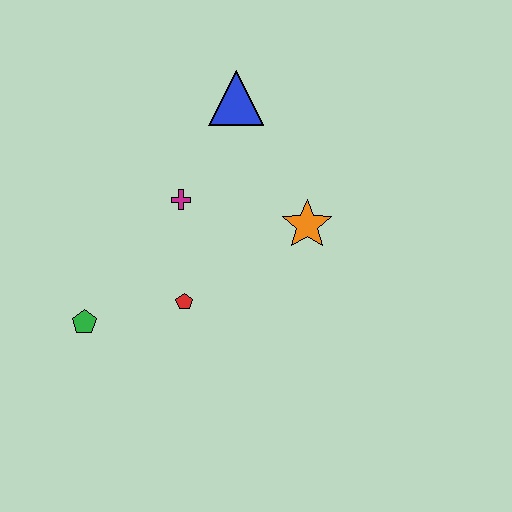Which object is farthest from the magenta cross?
The green pentagon is farthest from the magenta cross.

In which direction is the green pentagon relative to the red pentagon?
The green pentagon is to the left of the red pentagon.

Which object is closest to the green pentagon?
The red pentagon is closest to the green pentagon.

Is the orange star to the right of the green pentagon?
Yes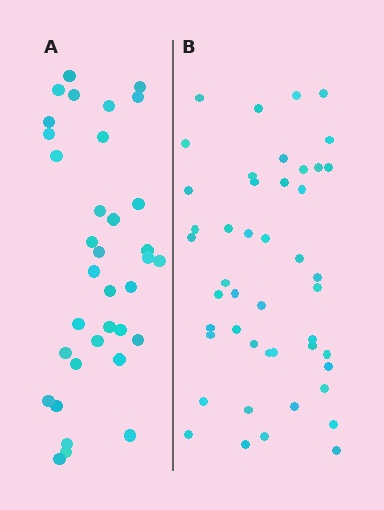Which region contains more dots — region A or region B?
Region B (the right region) has more dots.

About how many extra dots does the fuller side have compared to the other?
Region B has roughly 12 or so more dots than region A.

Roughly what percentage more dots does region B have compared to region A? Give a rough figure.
About 30% more.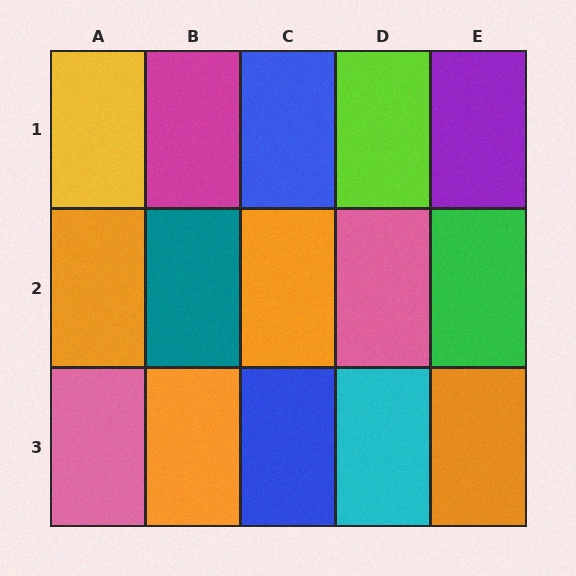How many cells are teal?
1 cell is teal.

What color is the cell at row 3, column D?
Cyan.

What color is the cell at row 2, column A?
Orange.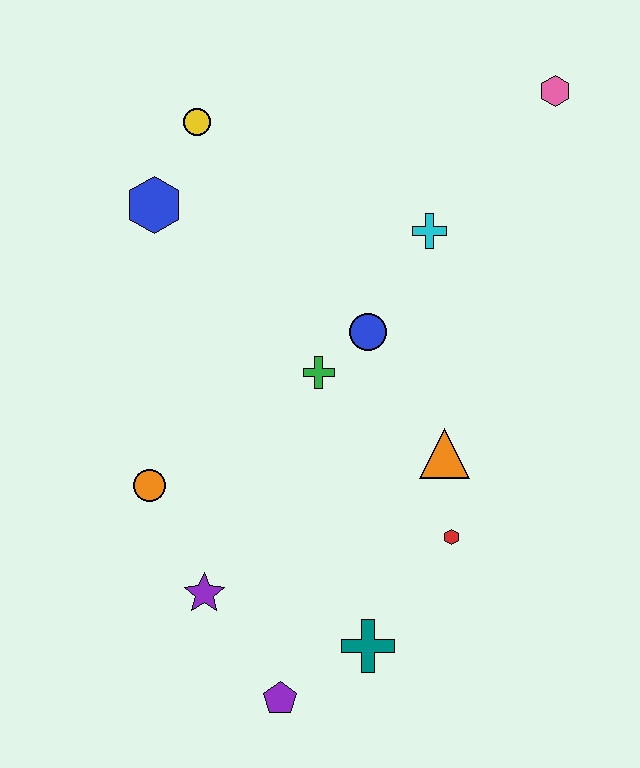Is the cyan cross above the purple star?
Yes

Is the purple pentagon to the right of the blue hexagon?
Yes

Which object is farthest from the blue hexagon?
The purple pentagon is farthest from the blue hexagon.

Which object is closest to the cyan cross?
The blue circle is closest to the cyan cross.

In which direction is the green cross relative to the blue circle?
The green cross is to the left of the blue circle.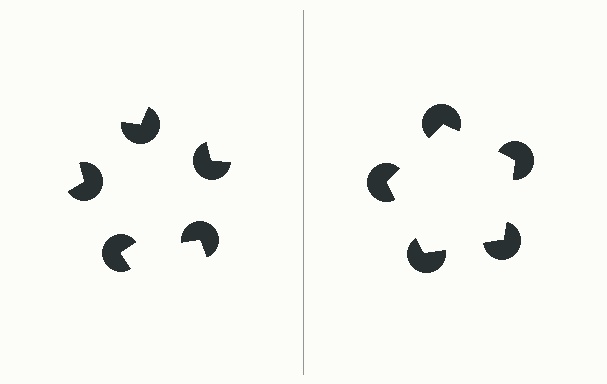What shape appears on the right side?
An illusory pentagon.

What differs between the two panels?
The pac-man discs are positioned identically on both sides; only the wedge orientations differ. On the right they align to a pentagon; on the left they are misaligned.